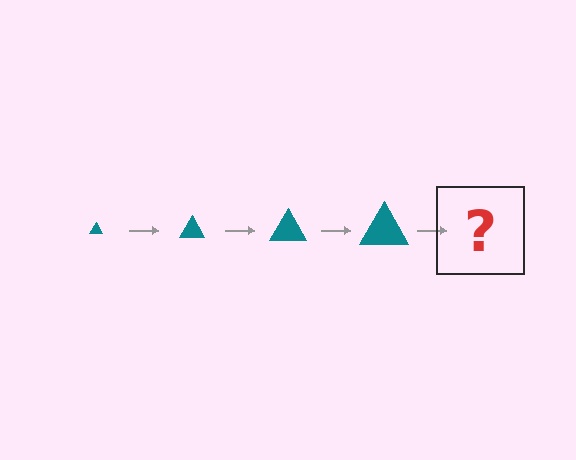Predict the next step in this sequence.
The next step is a teal triangle, larger than the previous one.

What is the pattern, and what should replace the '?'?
The pattern is that the triangle gets progressively larger each step. The '?' should be a teal triangle, larger than the previous one.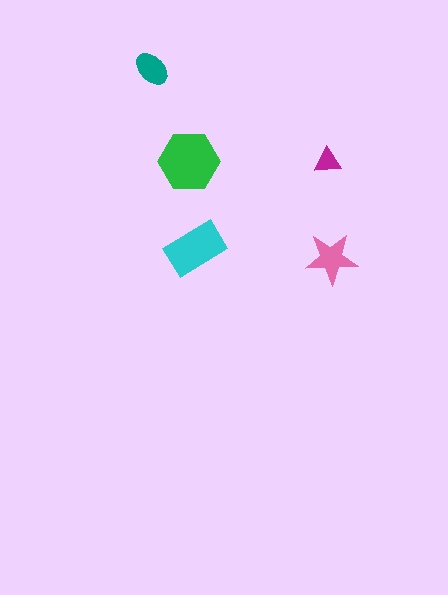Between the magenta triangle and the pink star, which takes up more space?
The pink star.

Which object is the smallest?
The magenta triangle.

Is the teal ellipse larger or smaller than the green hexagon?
Smaller.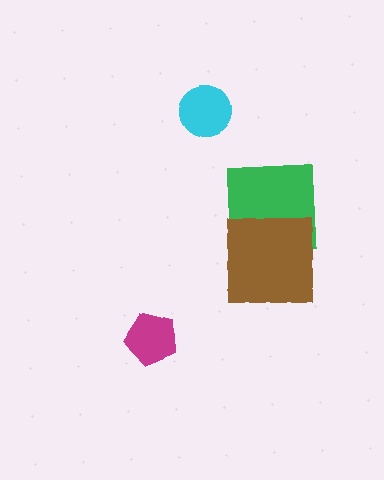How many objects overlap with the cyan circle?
0 objects overlap with the cyan circle.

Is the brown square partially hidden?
No, no other shape covers it.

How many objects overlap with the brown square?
1 object overlaps with the brown square.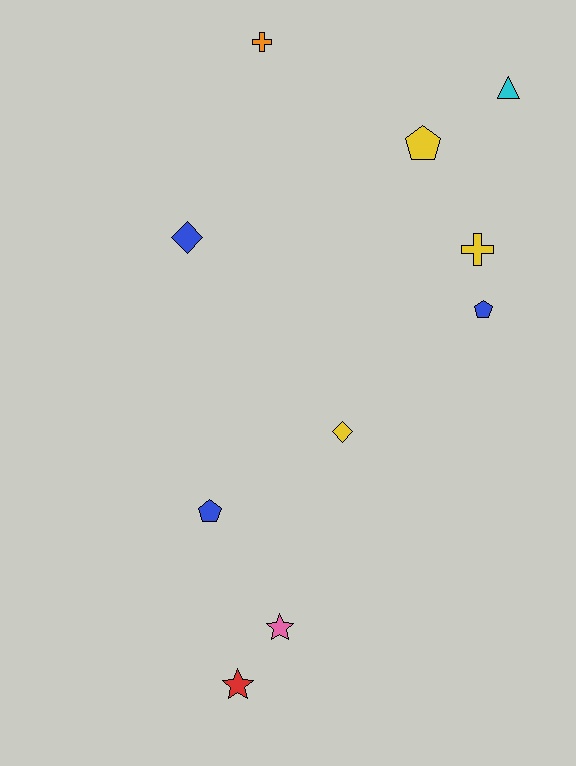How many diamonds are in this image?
There are 2 diamonds.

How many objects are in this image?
There are 10 objects.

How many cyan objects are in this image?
There is 1 cyan object.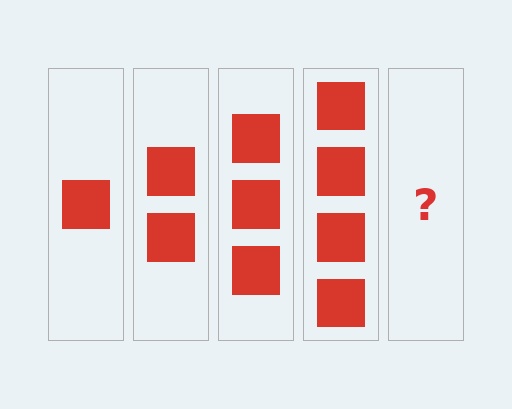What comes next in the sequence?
The next element should be 5 squares.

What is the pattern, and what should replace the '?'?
The pattern is that each step adds one more square. The '?' should be 5 squares.